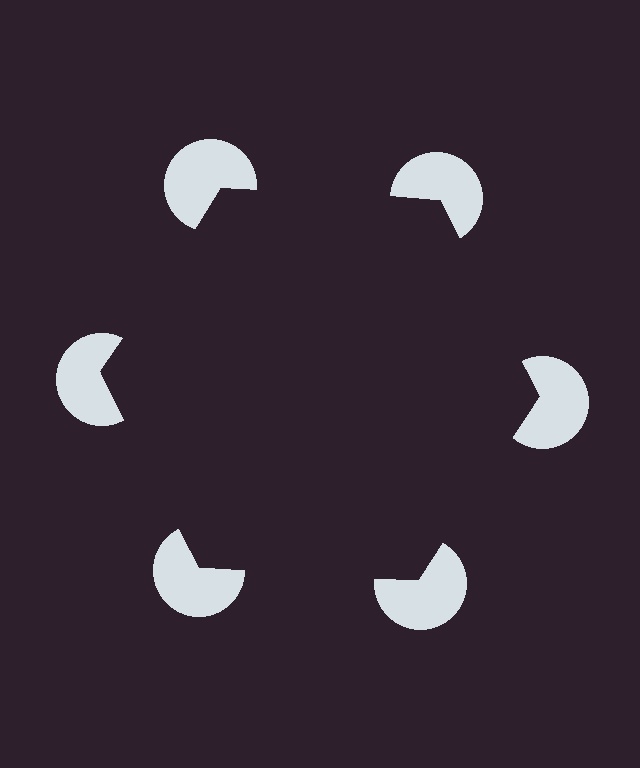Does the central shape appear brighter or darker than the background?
It typically appears slightly darker than the background, even though no actual brightness change is drawn.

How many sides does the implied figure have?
6 sides.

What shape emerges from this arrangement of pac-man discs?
An illusory hexagon — its edges are inferred from the aligned wedge cuts in the pac-man discs, not physically drawn.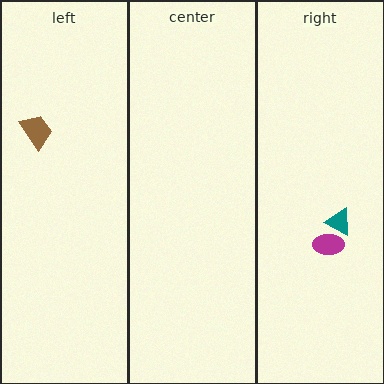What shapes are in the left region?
The brown trapezoid.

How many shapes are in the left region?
1.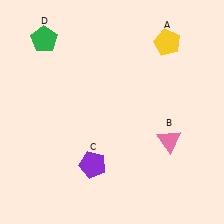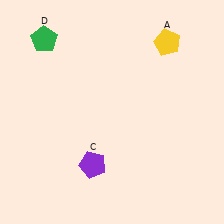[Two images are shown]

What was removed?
The pink triangle (B) was removed in Image 2.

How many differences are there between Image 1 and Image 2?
There is 1 difference between the two images.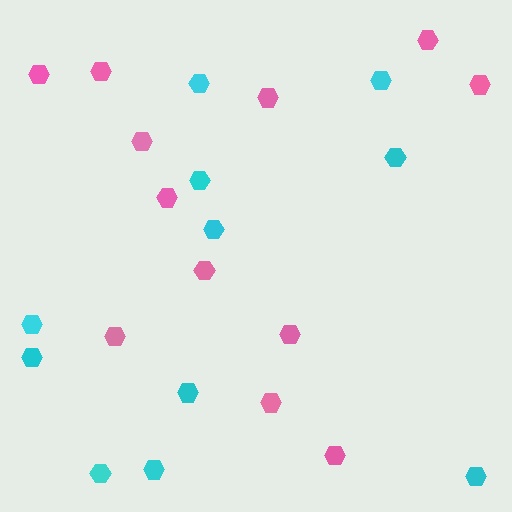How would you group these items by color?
There are 2 groups: one group of cyan hexagons (11) and one group of pink hexagons (12).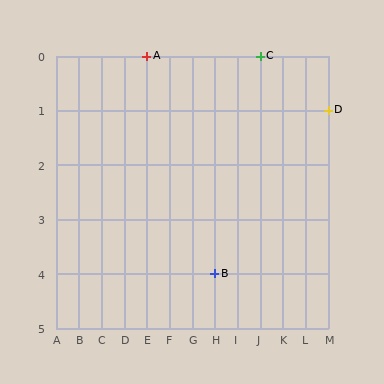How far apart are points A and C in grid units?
Points A and C are 5 columns apart.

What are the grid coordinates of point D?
Point D is at grid coordinates (M, 1).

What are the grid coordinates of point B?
Point B is at grid coordinates (H, 4).